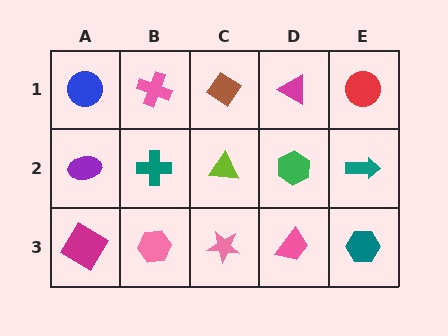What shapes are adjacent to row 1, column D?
A green hexagon (row 2, column D), a brown diamond (row 1, column C), a red circle (row 1, column E).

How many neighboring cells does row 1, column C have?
3.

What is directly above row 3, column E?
A teal arrow.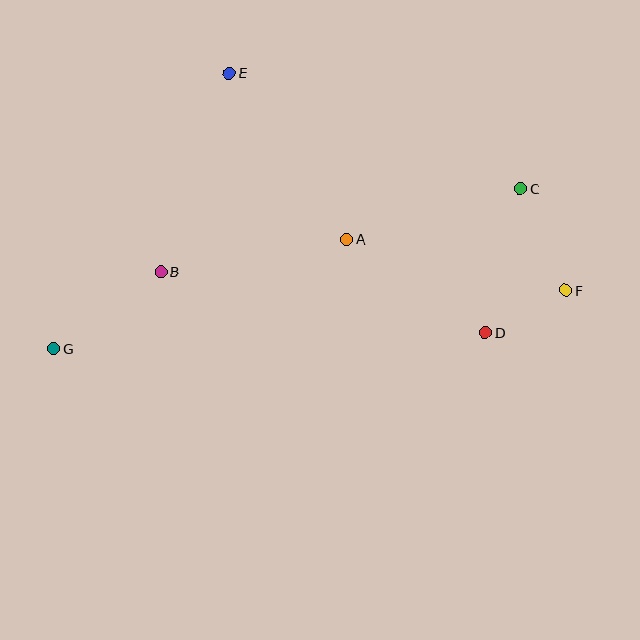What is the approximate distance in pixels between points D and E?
The distance between D and E is approximately 365 pixels.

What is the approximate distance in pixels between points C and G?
The distance between C and G is approximately 494 pixels.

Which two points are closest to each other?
Points D and F are closest to each other.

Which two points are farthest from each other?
Points F and G are farthest from each other.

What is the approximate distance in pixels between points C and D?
The distance between C and D is approximately 148 pixels.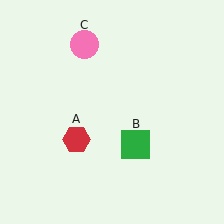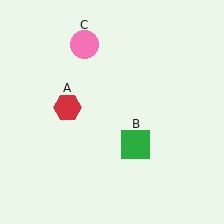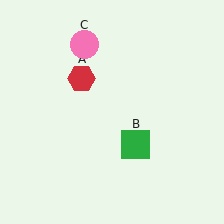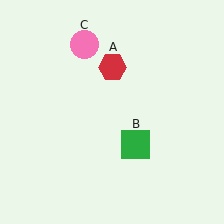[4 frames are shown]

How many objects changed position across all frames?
1 object changed position: red hexagon (object A).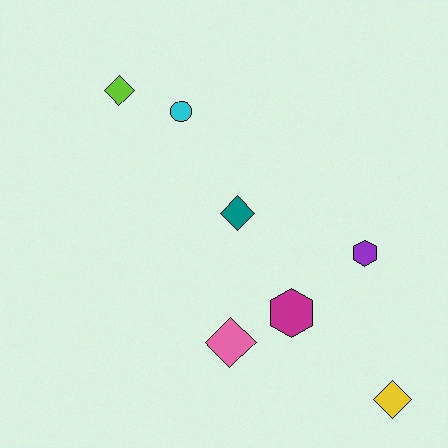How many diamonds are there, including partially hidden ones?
There are 4 diamonds.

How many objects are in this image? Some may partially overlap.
There are 7 objects.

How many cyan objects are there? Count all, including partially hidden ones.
There is 1 cyan object.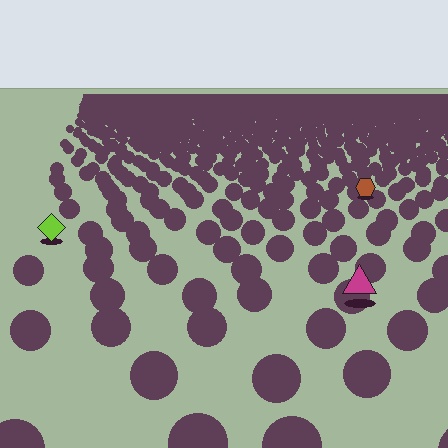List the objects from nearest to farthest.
From nearest to farthest: the magenta triangle, the lime diamond, the brown hexagon.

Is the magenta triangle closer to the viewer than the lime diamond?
Yes. The magenta triangle is closer — you can tell from the texture gradient: the ground texture is coarser near it.